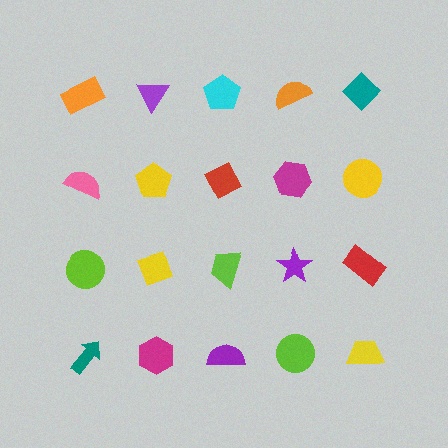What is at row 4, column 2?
A magenta hexagon.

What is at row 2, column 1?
A pink semicircle.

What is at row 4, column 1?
A teal arrow.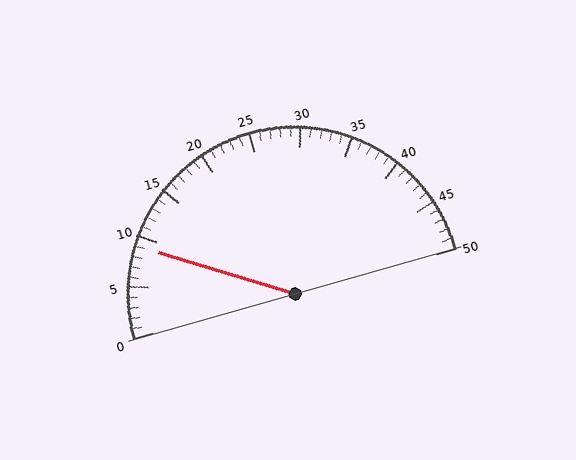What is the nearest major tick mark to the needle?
The nearest major tick mark is 10.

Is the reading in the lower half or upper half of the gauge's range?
The reading is in the lower half of the range (0 to 50).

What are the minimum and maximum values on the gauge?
The gauge ranges from 0 to 50.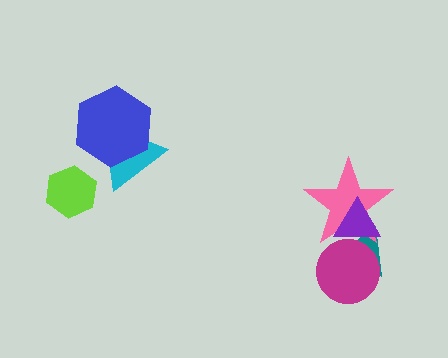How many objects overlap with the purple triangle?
3 objects overlap with the purple triangle.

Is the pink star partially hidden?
Yes, it is partially covered by another shape.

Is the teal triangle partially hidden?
Yes, it is partially covered by another shape.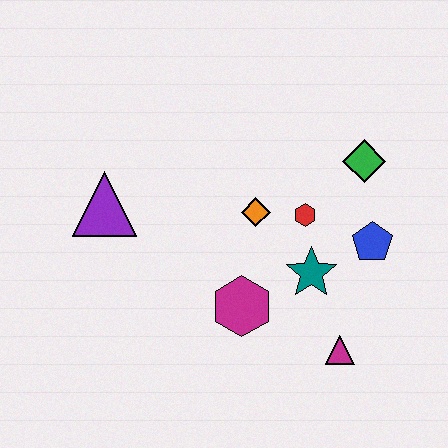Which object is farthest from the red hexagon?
The purple triangle is farthest from the red hexagon.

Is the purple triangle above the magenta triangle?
Yes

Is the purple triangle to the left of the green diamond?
Yes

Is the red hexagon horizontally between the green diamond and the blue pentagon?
No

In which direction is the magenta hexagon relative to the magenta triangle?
The magenta hexagon is to the left of the magenta triangle.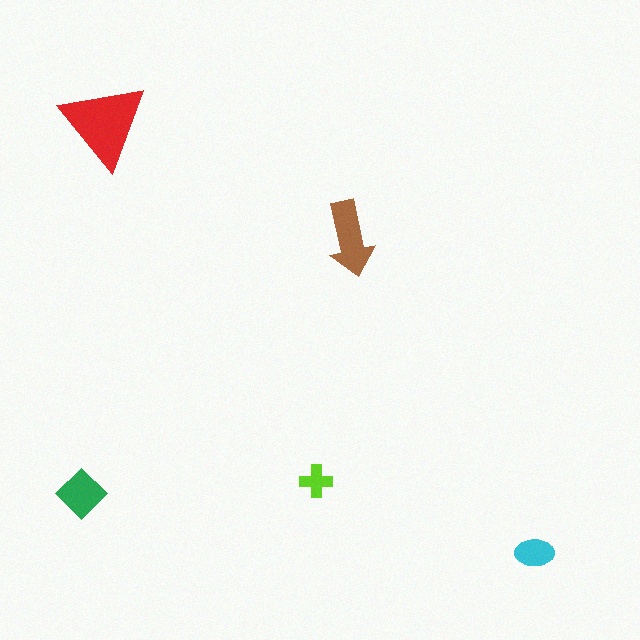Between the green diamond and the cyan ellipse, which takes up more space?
The green diamond.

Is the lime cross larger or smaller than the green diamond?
Smaller.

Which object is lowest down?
The cyan ellipse is bottommost.